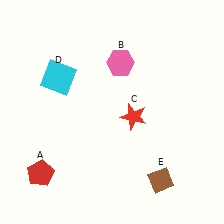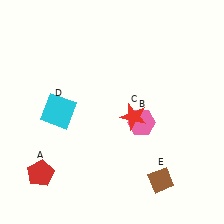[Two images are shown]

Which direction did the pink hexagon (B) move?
The pink hexagon (B) moved down.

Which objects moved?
The objects that moved are: the pink hexagon (B), the cyan square (D).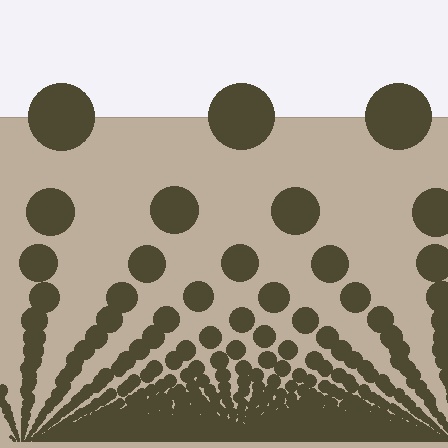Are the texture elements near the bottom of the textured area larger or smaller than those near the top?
Smaller. The gradient is inverted — elements near the bottom are smaller and denser.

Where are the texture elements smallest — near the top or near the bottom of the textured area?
Near the bottom.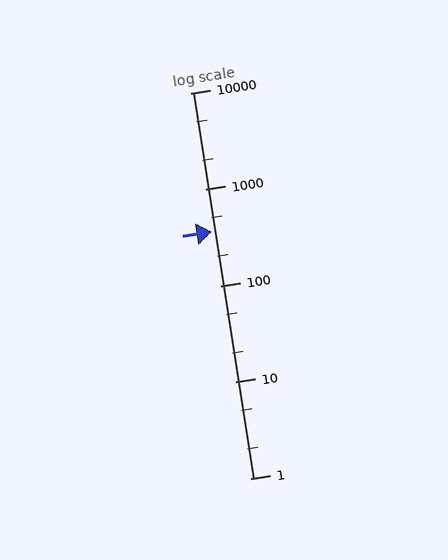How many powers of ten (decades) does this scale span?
The scale spans 4 decades, from 1 to 10000.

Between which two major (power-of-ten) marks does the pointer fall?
The pointer is between 100 and 1000.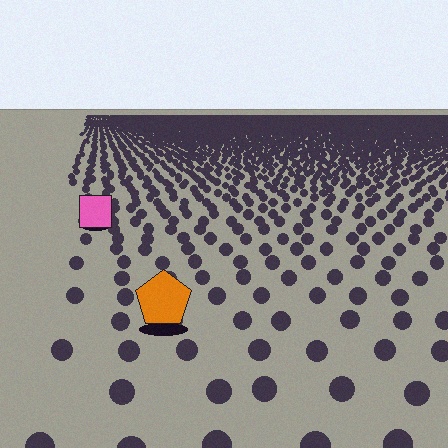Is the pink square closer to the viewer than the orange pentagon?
No. The orange pentagon is closer — you can tell from the texture gradient: the ground texture is coarser near it.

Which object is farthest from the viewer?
The pink square is farthest from the viewer. It appears smaller and the ground texture around it is denser.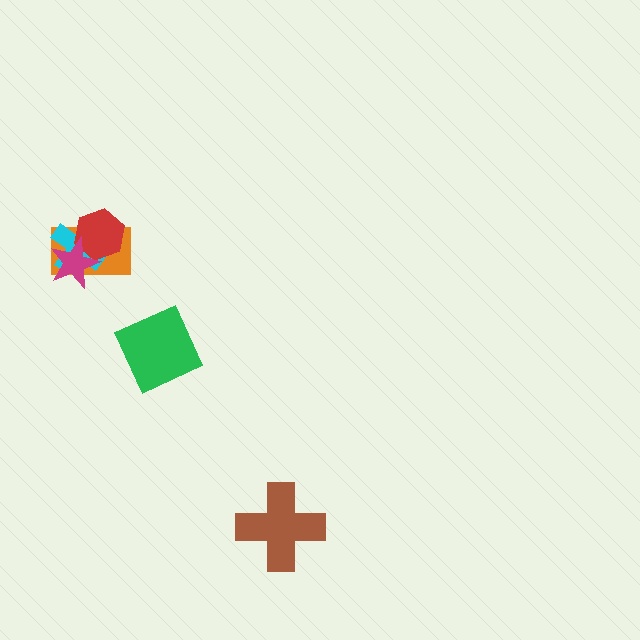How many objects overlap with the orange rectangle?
3 objects overlap with the orange rectangle.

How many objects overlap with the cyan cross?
3 objects overlap with the cyan cross.